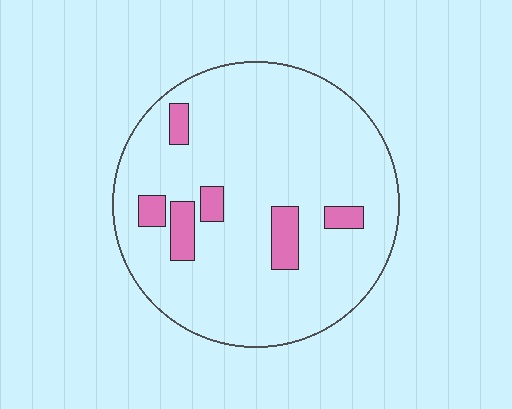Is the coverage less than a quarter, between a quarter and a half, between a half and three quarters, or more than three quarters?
Less than a quarter.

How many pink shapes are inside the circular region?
6.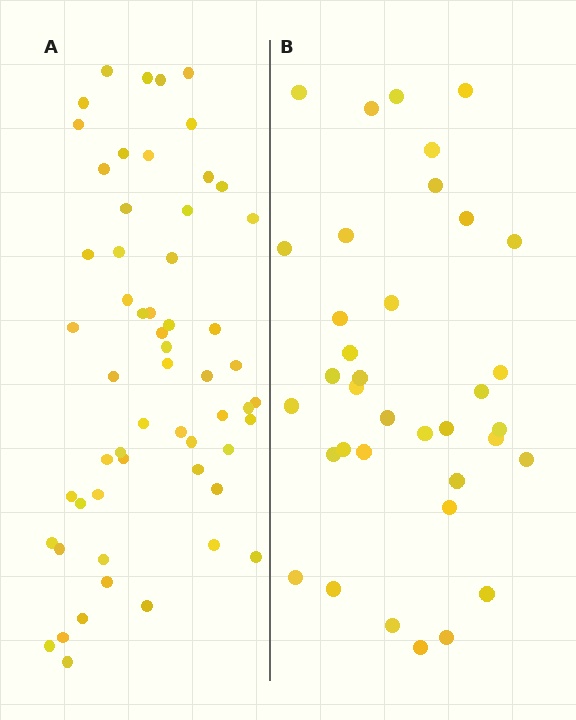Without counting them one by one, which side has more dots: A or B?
Region A (the left region) has more dots.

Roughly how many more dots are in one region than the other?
Region A has approximately 20 more dots than region B.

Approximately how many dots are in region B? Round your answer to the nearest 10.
About 40 dots. (The exact count is 36, which rounds to 40.)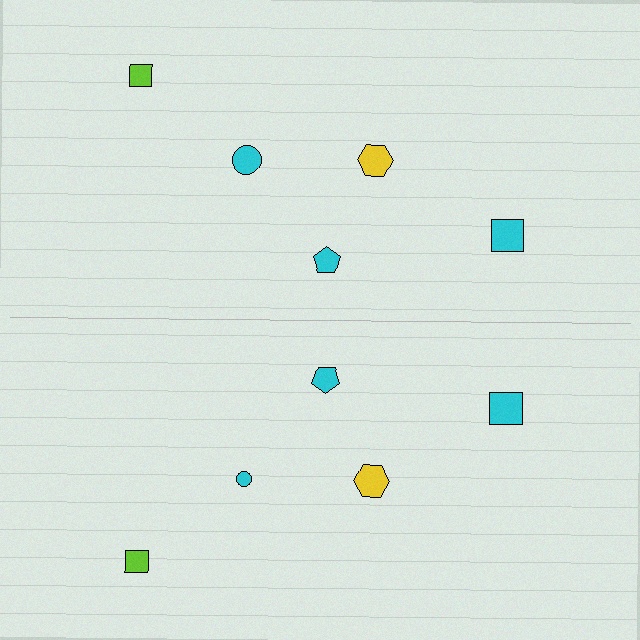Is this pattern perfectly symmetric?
No, the pattern is not perfectly symmetric. The cyan circle on the bottom side has a different size than its mirror counterpart.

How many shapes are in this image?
There are 10 shapes in this image.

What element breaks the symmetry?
The cyan circle on the bottom side has a different size than its mirror counterpart.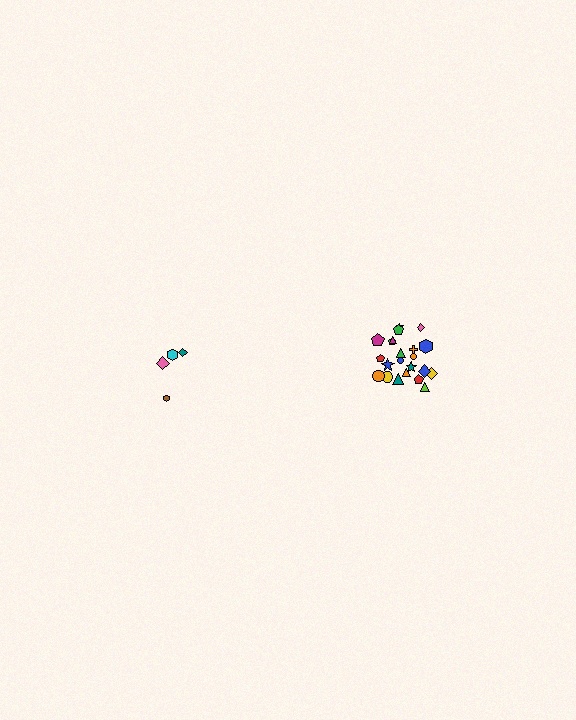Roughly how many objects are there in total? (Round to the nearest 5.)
Roughly 25 objects in total.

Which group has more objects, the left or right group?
The right group.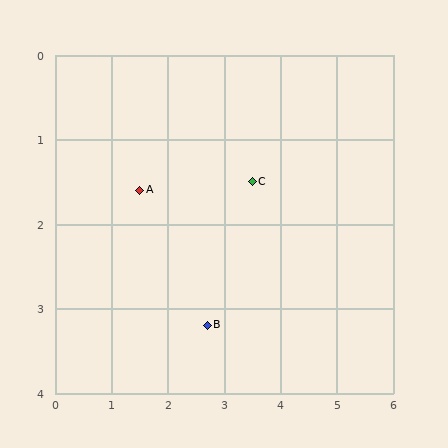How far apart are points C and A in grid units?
Points C and A are about 2.0 grid units apart.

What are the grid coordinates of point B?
Point B is at approximately (2.7, 3.2).